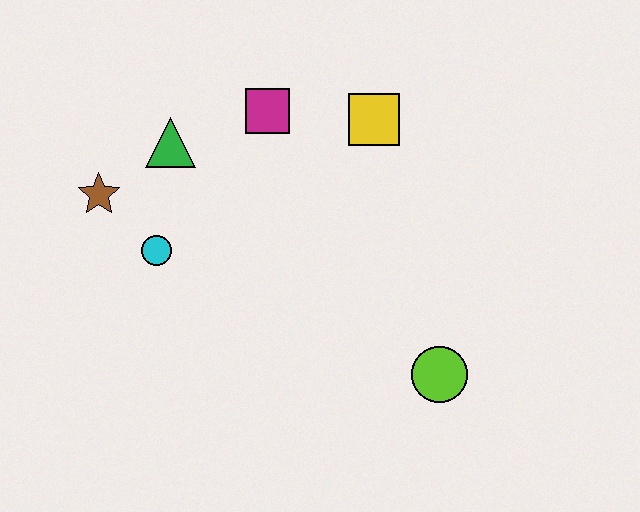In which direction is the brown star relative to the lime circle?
The brown star is to the left of the lime circle.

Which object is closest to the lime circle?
The yellow square is closest to the lime circle.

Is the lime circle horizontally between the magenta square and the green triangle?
No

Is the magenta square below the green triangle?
No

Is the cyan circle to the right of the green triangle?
No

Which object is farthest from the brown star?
The lime circle is farthest from the brown star.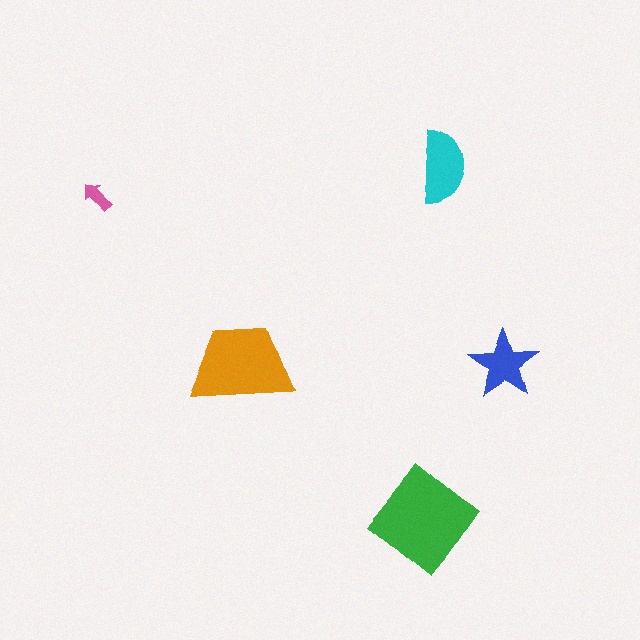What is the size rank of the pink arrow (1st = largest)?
5th.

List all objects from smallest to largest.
The pink arrow, the blue star, the cyan semicircle, the orange trapezoid, the green diamond.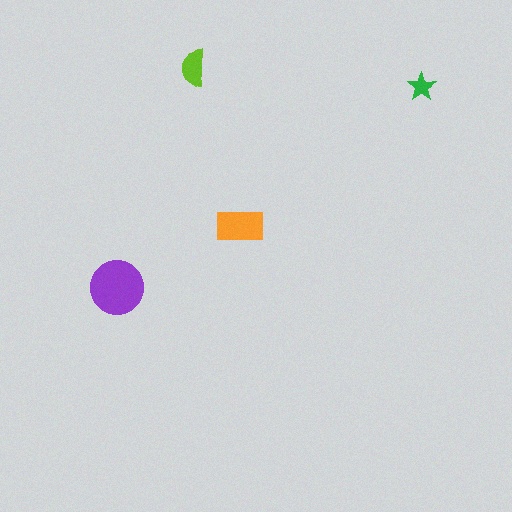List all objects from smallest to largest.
The green star, the lime semicircle, the orange rectangle, the purple circle.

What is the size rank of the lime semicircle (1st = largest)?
3rd.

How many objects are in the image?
There are 4 objects in the image.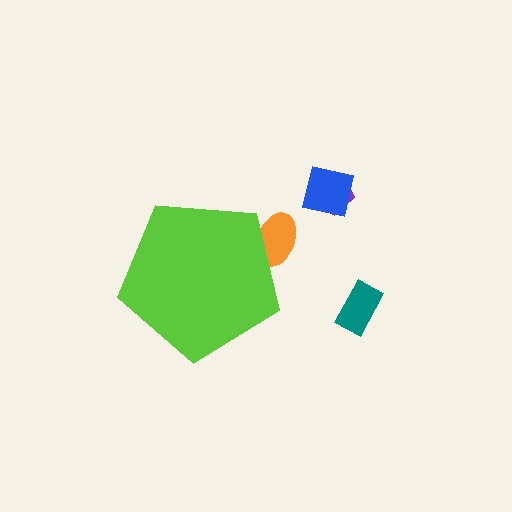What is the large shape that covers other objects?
A lime pentagon.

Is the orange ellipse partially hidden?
Yes, the orange ellipse is partially hidden behind the lime pentagon.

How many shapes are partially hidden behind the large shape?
1 shape is partially hidden.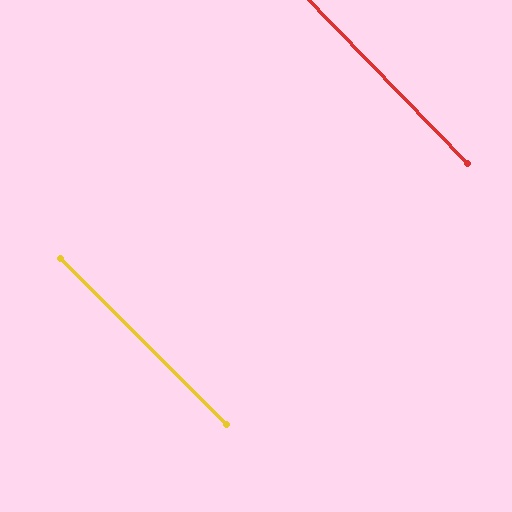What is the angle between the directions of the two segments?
Approximately 1 degree.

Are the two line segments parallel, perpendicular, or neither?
Parallel — their directions differ by only 1.0°.